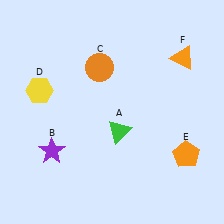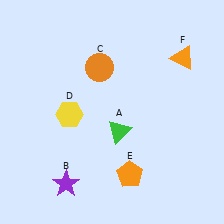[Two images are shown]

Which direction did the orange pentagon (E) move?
The orange pentagon (E) moved left.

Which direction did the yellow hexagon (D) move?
The yellow hexagon (D) moved right.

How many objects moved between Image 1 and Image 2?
3 objects moved between the two images.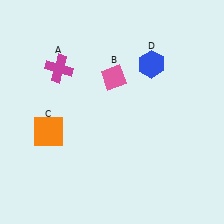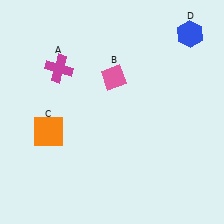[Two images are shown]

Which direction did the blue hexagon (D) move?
The blue hexagon (D) moved right.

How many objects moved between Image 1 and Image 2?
1 object moved between the two images.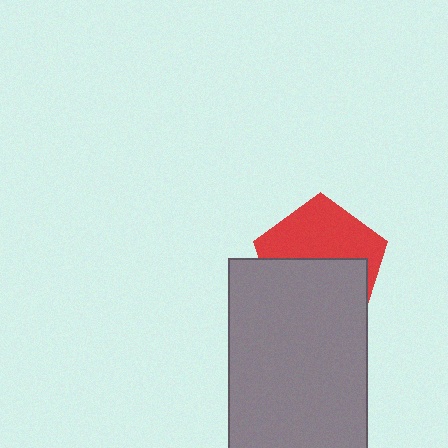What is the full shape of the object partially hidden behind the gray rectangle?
The partially hidden object is a red pentagon.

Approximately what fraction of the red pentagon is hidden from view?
Roughly 52% of the red pentagon is hidden behind the gray rectangle.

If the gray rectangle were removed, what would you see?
You would see the complete red pentagon.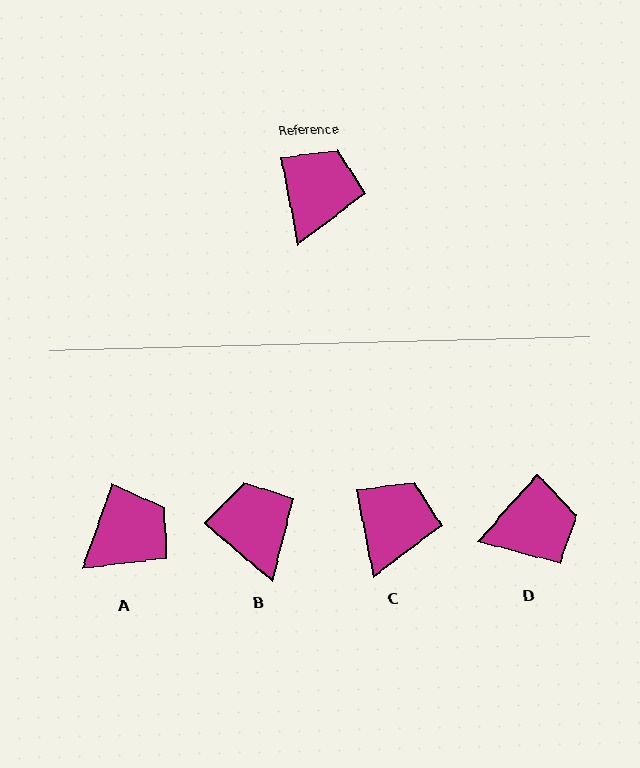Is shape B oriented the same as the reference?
No, it is off by about 39 degrees.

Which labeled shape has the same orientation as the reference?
C.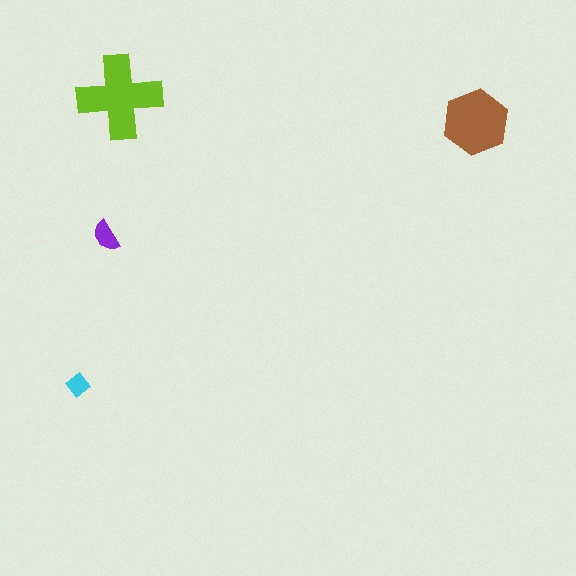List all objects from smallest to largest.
The cyan diamond, the purple semicircle, the brown hexagon, the lime cross.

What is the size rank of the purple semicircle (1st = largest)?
3rd.